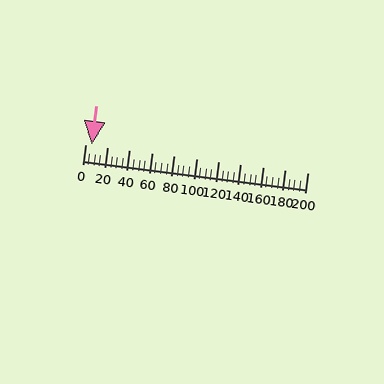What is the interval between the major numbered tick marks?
The major tick marks are spaced 20 units apart.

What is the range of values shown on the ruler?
The ruler shows values from 0 to 200.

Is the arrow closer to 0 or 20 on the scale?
The arrow is closer to 0.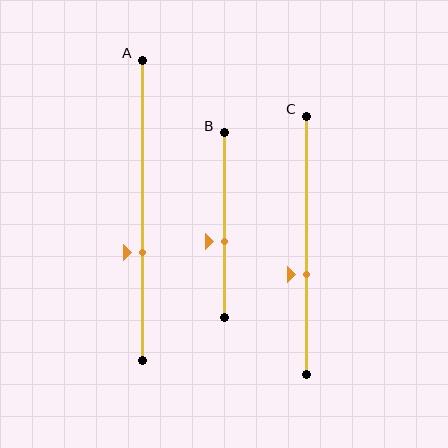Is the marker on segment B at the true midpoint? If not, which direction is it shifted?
No, the marker on segment B is shifted downward by about 9% of the segment length.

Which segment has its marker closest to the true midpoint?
Segment B has its marker closest to the true midpoint.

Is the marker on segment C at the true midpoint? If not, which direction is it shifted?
No, the marker on segment C is shifted downward by about 11% of the segment length.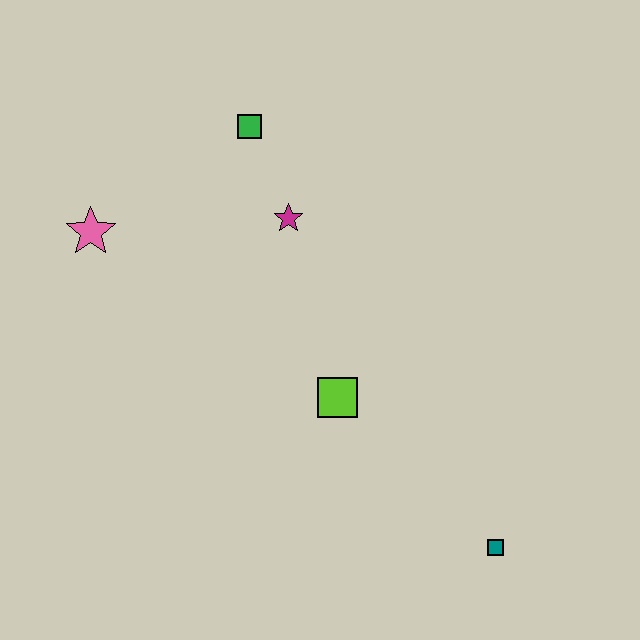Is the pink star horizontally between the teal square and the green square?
No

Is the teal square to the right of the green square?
Yes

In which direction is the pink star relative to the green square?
The pink star is to the left of the green square.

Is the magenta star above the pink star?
Yes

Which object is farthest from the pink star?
The teal square is farthest from the pink star.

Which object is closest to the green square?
The magenta star is closest to the green square.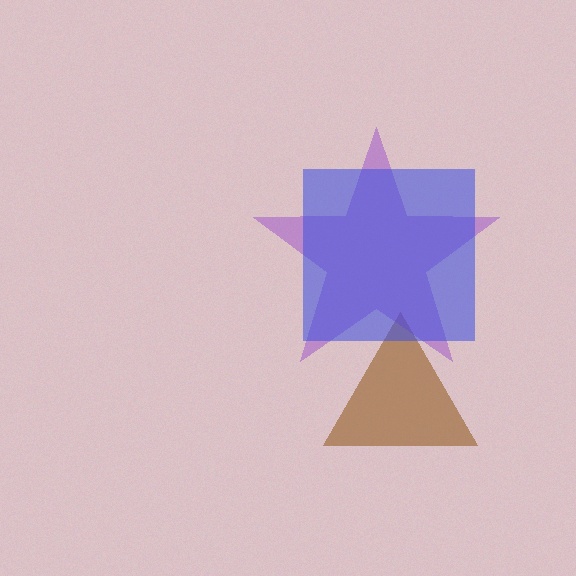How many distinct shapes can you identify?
There are 3 distinct shapes: a brown triangle, a purple star, a blue square.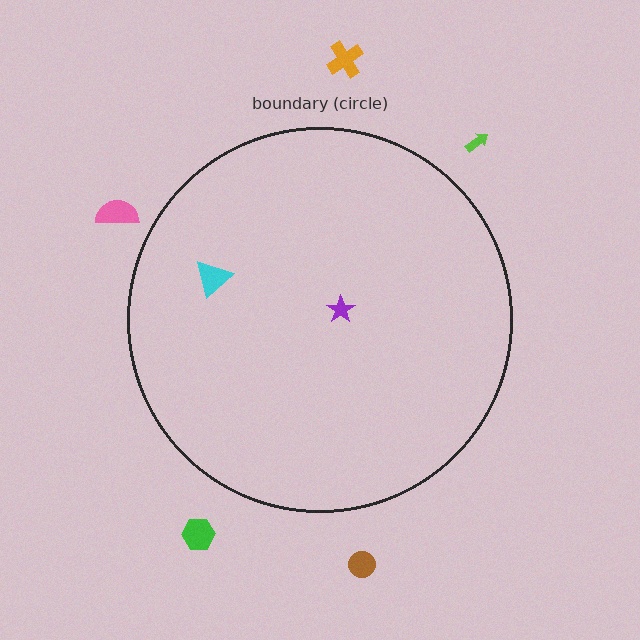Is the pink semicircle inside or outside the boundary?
Outside.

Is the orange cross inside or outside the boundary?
Outside.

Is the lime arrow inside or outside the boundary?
Outside.